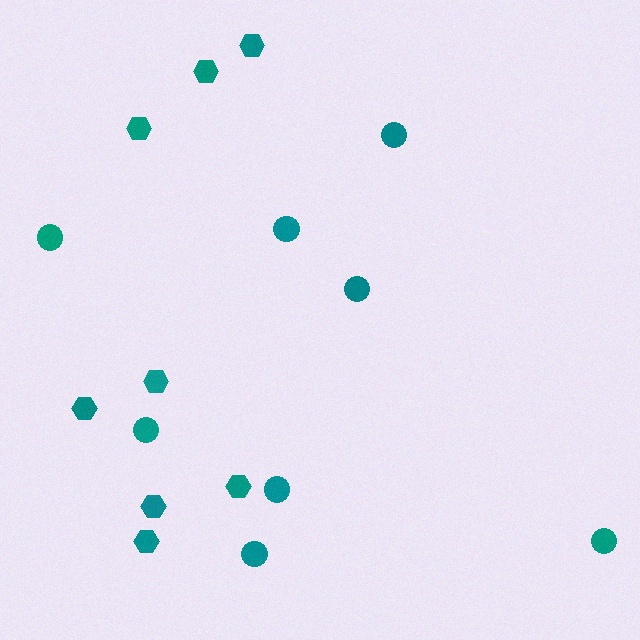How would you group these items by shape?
There are 2 groups: one group of hexagons (8) and one group of circles (8).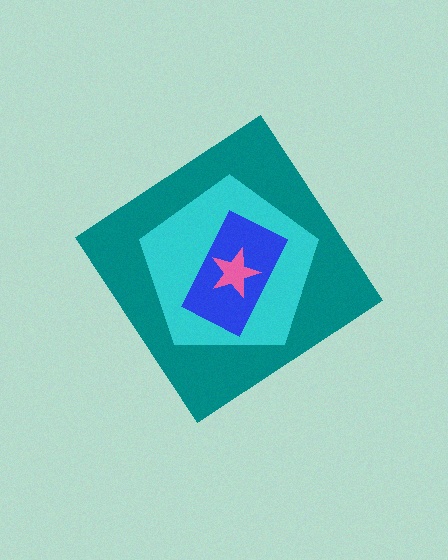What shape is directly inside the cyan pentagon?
The blue rectangle.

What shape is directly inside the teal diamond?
The cyan pentagon.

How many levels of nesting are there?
4.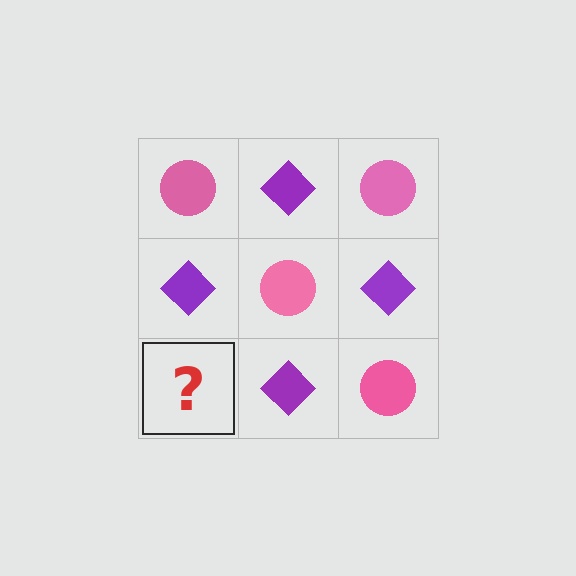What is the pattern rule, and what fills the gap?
The rule is that it alternates pink circle and purple diamond in a checkerboard pattern. The gap should be filled with a pink circle.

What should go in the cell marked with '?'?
The missing cell should contain a pink circle.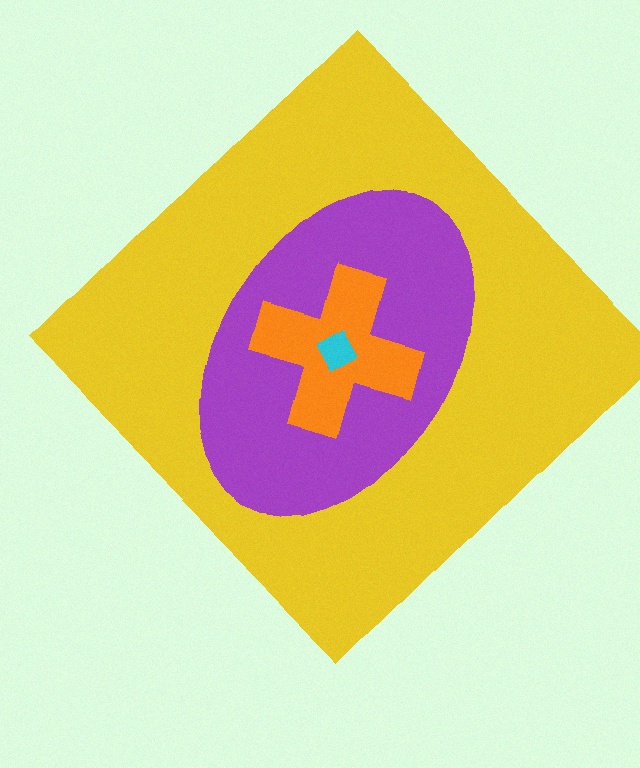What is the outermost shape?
The yellow diamond.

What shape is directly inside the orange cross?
The cyan diamond.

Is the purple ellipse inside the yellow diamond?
Yes.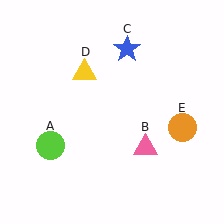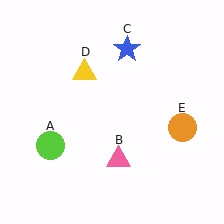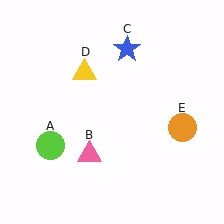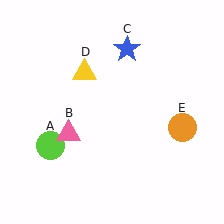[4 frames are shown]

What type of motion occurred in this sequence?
The pink triangle (object B) rotated clockwise around the center of the scene.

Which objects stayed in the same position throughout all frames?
Lime circle (object A) and blue star (object C) and yellow triangle (object D) and orange circle (object E) remained stationary.